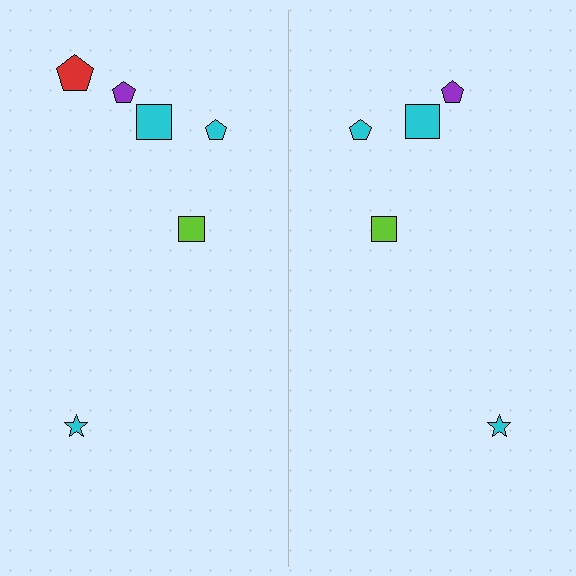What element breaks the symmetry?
A red pentagon is missing from the right side.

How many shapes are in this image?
There are 11 shapes in this image.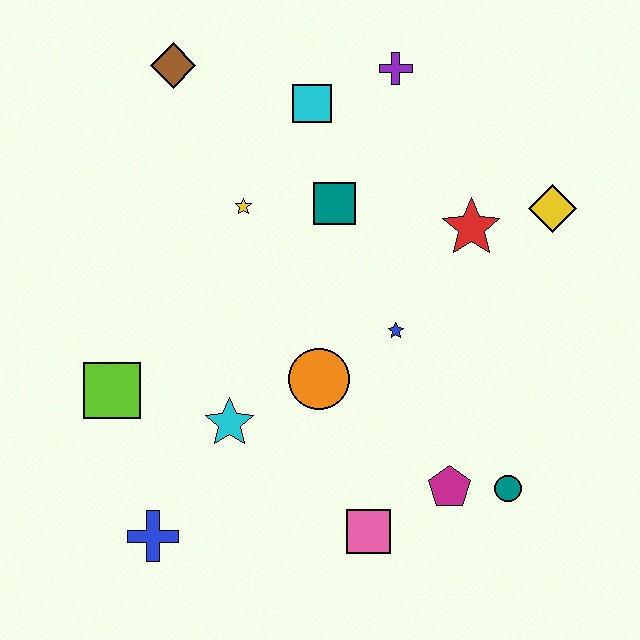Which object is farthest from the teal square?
The blue cross is farthest from the teal square.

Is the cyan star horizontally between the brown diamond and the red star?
Yes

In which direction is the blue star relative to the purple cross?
The blue star is below the purple cross.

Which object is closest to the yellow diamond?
The red star is closest to the yellow diamond.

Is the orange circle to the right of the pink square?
No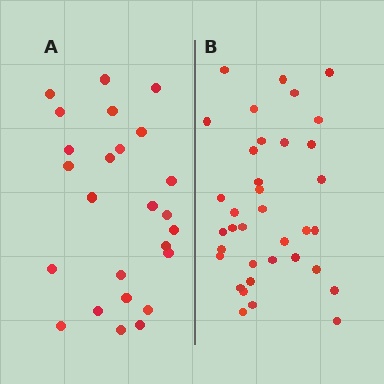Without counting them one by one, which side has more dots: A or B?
Region B (the right region) has more dots.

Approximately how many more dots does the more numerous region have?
Region B has roughly 12 or so more dots than region A.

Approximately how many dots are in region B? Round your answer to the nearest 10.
About 40 dots. (The exact count is 36, which rounds to 40.)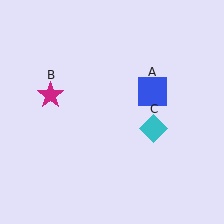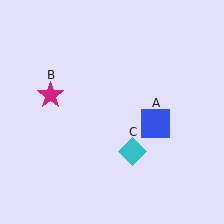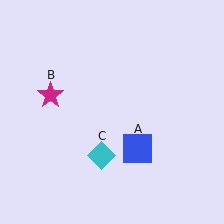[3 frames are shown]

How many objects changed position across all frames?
2 objects changed position: blue square (object A), cyan diamond (object C).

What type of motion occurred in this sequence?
The blue square (object A), cyan diamond (object C) rotated clockwise around the center of the scene.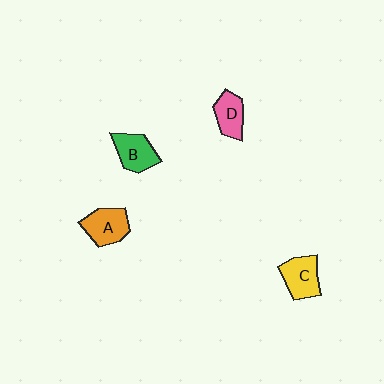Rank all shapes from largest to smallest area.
From largest to smallest: A (orange), C (yellow), B (green), D (pink).